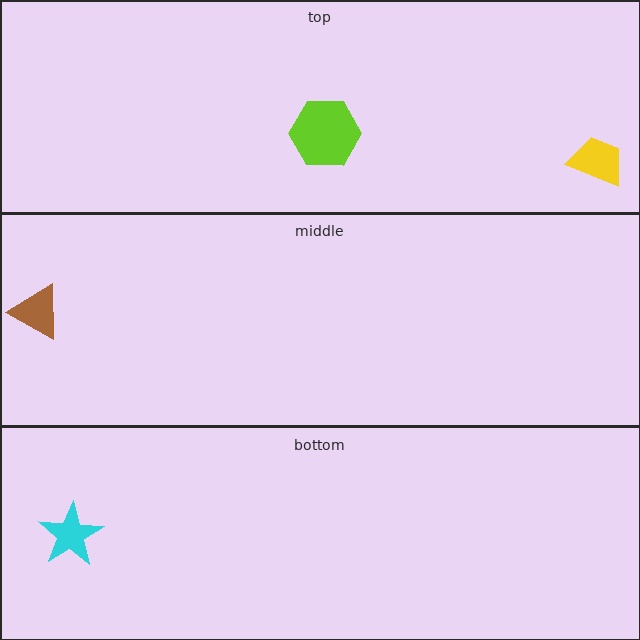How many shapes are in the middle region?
1.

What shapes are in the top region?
The yellow trapezoid, the lime hexagon.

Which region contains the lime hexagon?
The top region.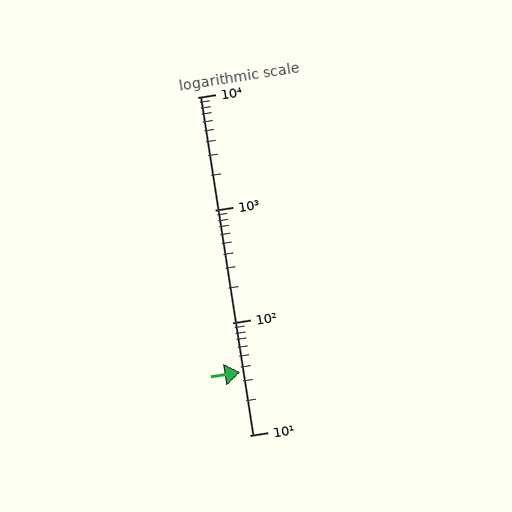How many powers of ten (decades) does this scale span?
The scale spans 3 decades, from 10 to 10000.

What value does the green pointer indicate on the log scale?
The pointer indicates approximately 36.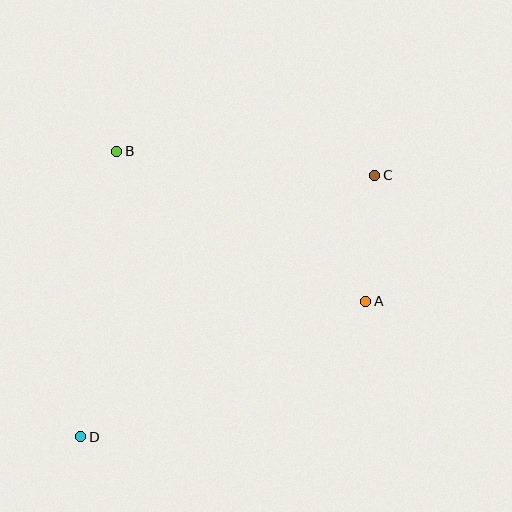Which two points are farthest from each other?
Points C and D are farthest from each other.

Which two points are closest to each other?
Points A and C are closest to each other.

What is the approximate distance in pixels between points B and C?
The distance between B and C is approximately 259 pixels.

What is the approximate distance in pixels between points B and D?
The distance between B and D is approximately 288 pixels.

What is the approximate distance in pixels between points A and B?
The distance between A and B is approximately 291 pixels.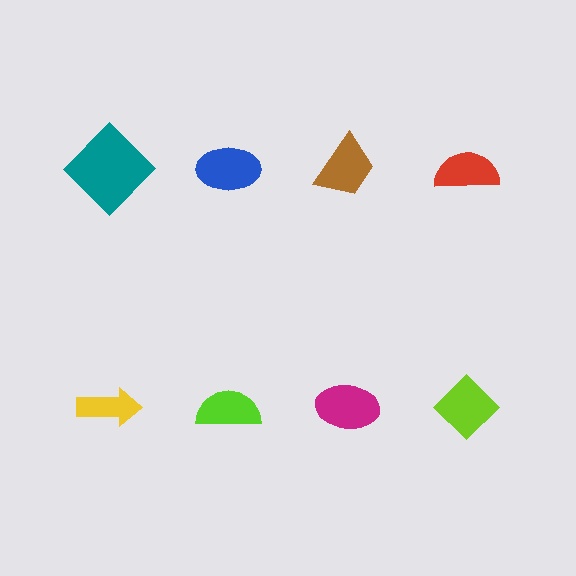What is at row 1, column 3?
A brown trapezoid.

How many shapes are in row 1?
4 shapes.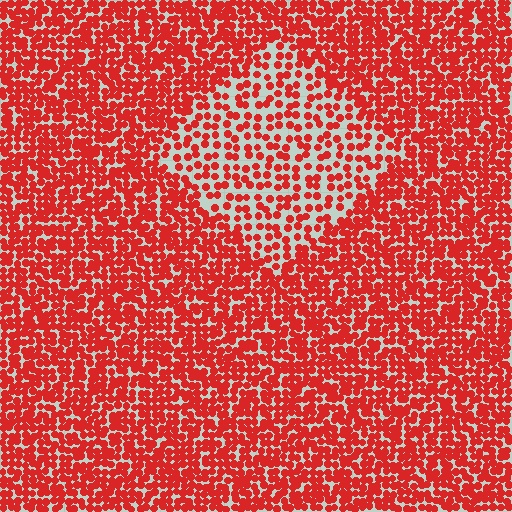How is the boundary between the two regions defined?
The boundary is defined by a change in element density (approximately 2.0x ratio). All elements are the same color, size, and shape.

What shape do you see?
I see a diamond.